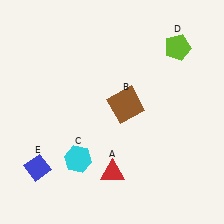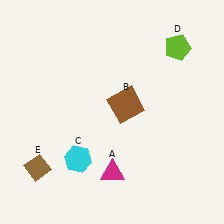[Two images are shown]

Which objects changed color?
A changed from red to magenta. E changed from blue to brown.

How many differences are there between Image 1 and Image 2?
There are 2 differences between the two images.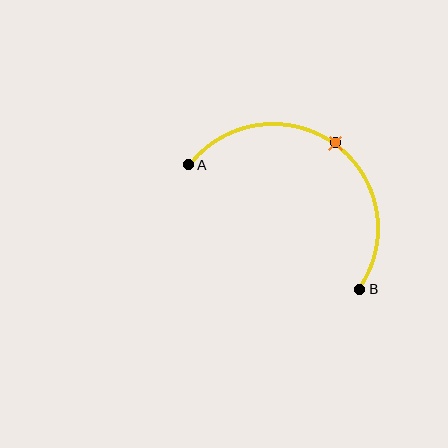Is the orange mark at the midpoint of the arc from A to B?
Yes. The orange mark lies on the arc at equal arc-length from both A and B — it is the arc midpoint.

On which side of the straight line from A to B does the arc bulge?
The arc bulges above and to the right of the straight line connecting A and B.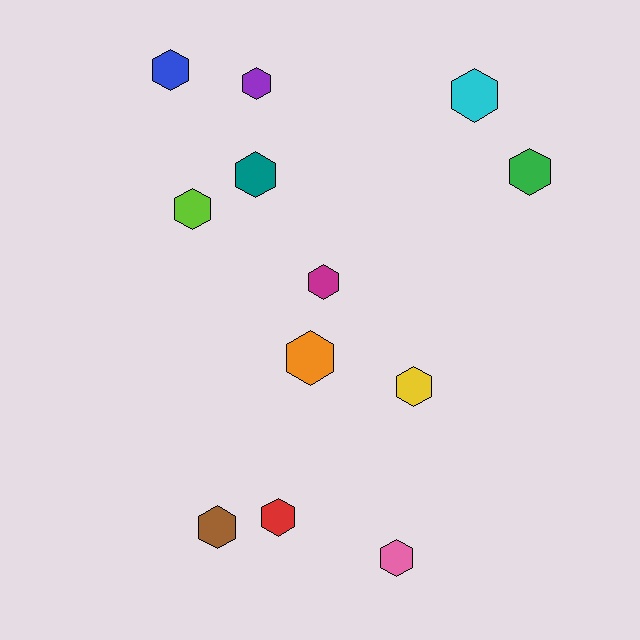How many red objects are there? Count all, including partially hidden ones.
There is 1 red object.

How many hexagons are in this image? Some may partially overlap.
There are 12 hexagons.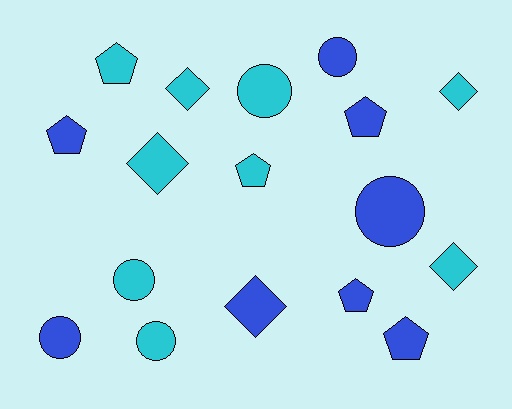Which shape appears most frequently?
Pentagon, with 6 objects.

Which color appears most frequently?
Cyan, with 9 objects.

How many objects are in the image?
There are 17 objects.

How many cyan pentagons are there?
There are 2 cyan pentagons.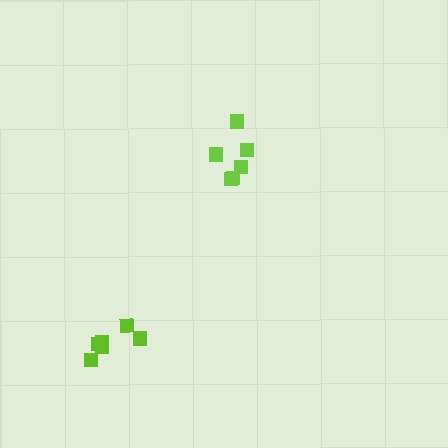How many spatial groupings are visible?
There are 2 spatial groupings.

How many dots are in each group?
Group 1: 6 dots, Group 2: 6 dots (12 total).